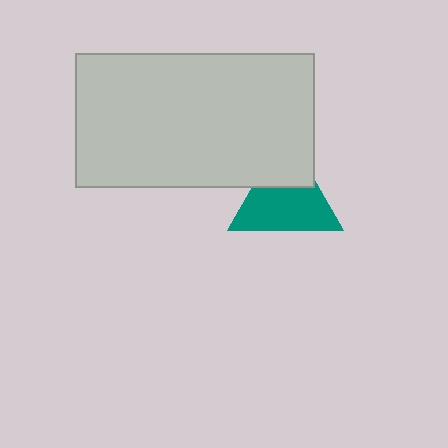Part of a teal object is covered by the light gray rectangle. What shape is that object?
It is a triangle.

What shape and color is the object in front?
The object in front is a light gray rectangle.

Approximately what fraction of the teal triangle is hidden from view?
Roughly 33% of the teal triangle is hidden behind the light gray rectangle.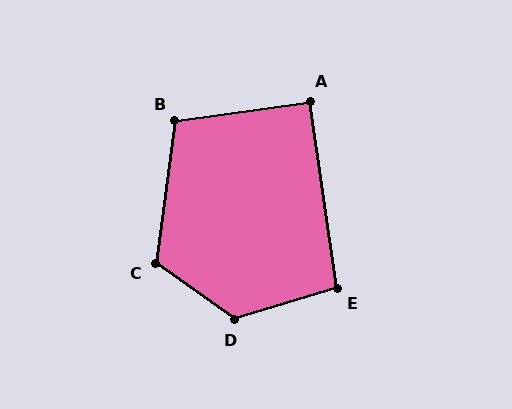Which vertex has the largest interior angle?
D, at approximately 128 degrees.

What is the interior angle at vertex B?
Approximately 106 degrees (obtuse).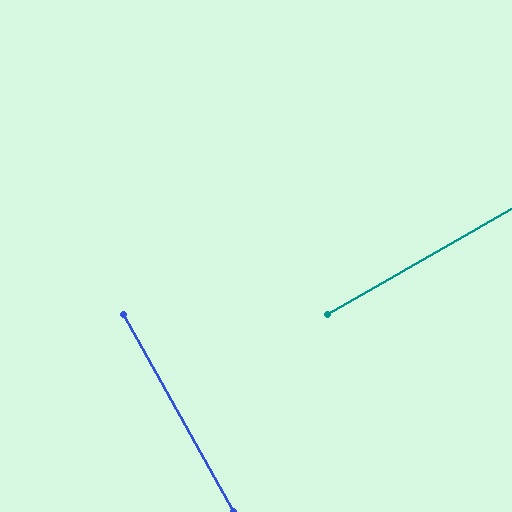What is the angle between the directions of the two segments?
Approximately 89 degrees.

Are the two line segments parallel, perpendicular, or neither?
Perpendicular — they meet at approximately 89°.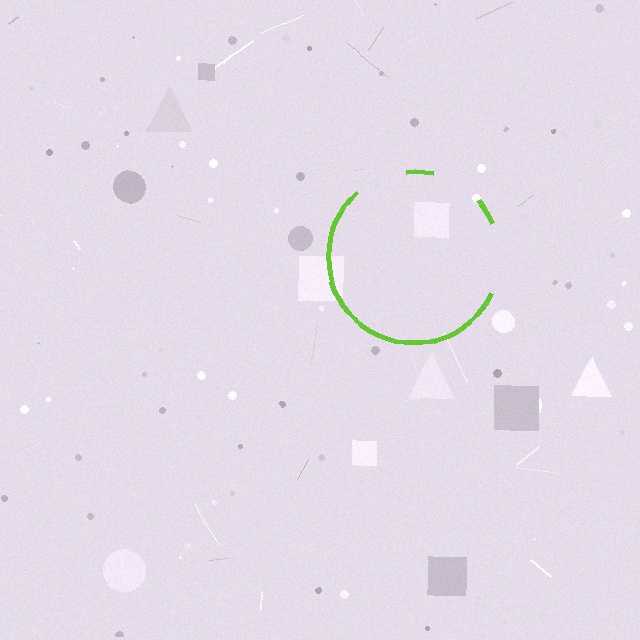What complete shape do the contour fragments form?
The contour fragments form a circle.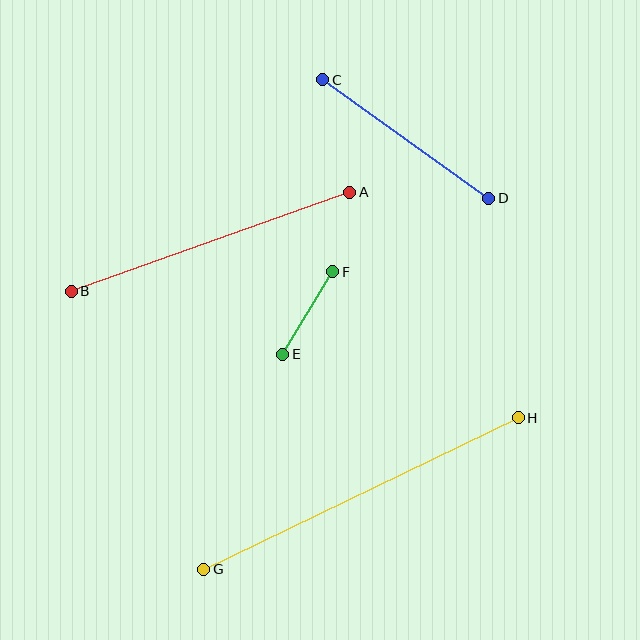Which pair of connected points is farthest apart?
Points G and H are farthest apart.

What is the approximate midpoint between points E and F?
The midpoint is at approximately (308, 313) pixels.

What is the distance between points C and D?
The distance is approximately 204 pixels.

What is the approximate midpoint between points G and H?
The midpoint is at approximately (361, 493) pixels.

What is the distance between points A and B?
The distance is approximately 296 pixels.